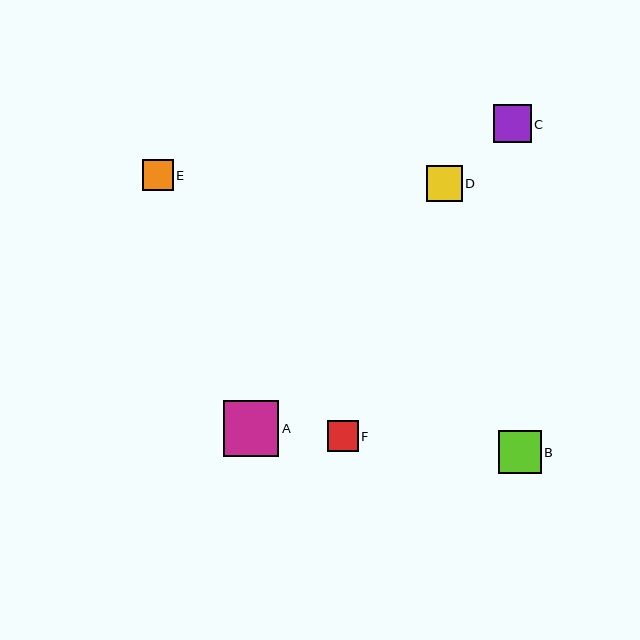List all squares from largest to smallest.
From largest to smallest: A, B, C, D, E, F.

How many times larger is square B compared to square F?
Square B is approximately 1.4 times the size of square F.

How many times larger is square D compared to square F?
Square D is approximately 1.2 times the size of square F.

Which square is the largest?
Square A is the largest with a size of approximately 56 pixels.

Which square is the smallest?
Square F is the smallest with a size of approximately 31 pixels.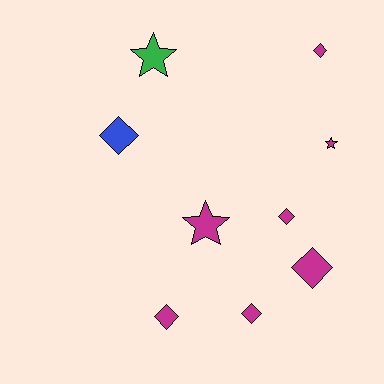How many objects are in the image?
There are 9 objects.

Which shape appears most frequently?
Diamond, with 6 objects.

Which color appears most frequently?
Magenta, with 7 objects.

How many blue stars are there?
There are no blue stars.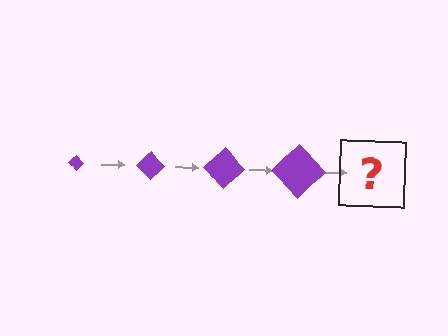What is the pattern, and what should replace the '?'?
The pattern is that the diamond gets progressively larger each step. The '?' should be a purple diamond, larger than the previous one.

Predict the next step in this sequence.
The next step is a purple diamond, larger than the previous one.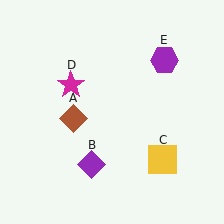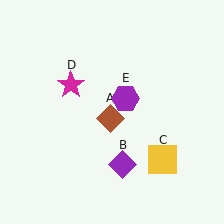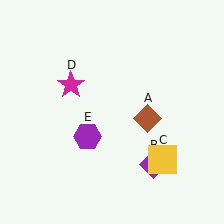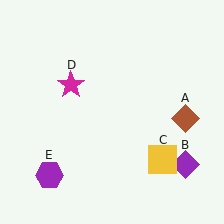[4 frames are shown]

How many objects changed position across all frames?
3 objects changed position: brown diamond (object A), purple diamond (object B), purple hexagon (object E).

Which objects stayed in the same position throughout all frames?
Yellow square (object C) and magenta star (object D) remained stationary.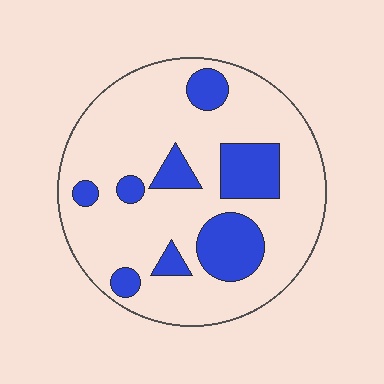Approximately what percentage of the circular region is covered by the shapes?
Approximately 20%.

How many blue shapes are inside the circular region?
8.